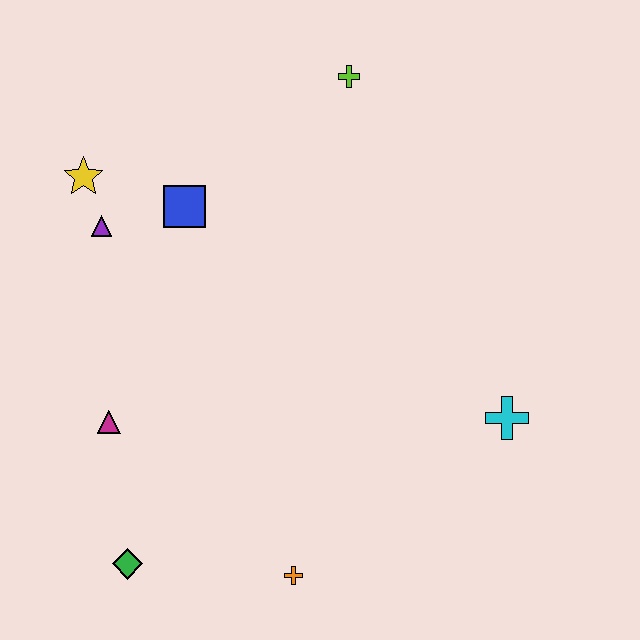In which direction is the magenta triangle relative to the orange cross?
The magenta triangle is to the left of the orange cross.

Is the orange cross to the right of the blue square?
Yes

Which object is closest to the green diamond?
The magenta triangle is closest to the green diamond.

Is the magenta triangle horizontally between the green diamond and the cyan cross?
No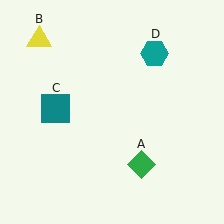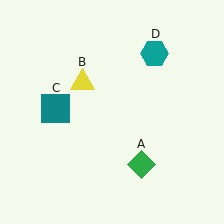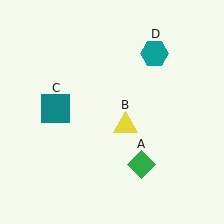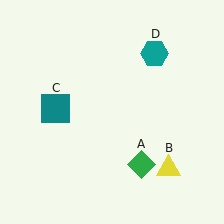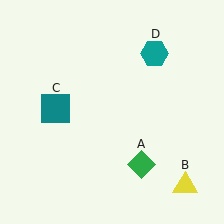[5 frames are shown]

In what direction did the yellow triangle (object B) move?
The yellow triangle (object B) moved down and to the right.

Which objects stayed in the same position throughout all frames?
Green diamond (object A) and teal square (object C) and teal hexagon (object D) remained stationary.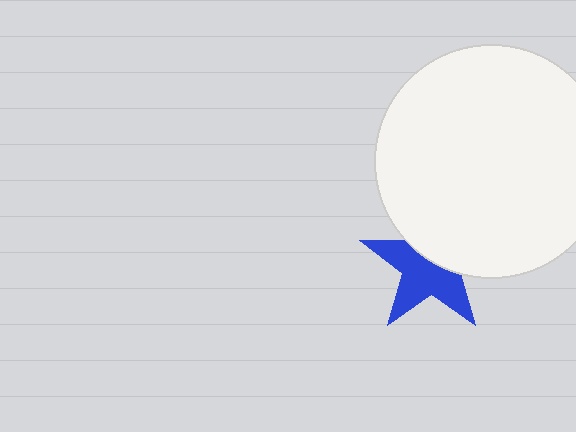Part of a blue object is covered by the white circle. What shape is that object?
It is a star.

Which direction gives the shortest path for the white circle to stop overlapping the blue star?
Moving up gives the shortest separation.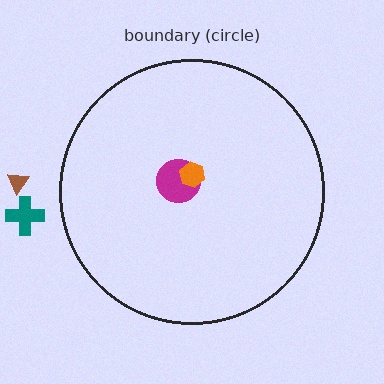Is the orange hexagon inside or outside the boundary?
Inside.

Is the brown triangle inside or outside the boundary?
Outside.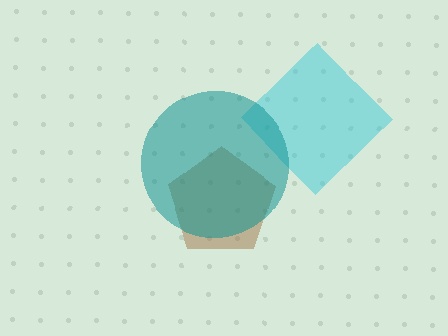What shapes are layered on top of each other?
The layered shapes are: a brown pentagon, a cyan diamond, a teal circle.